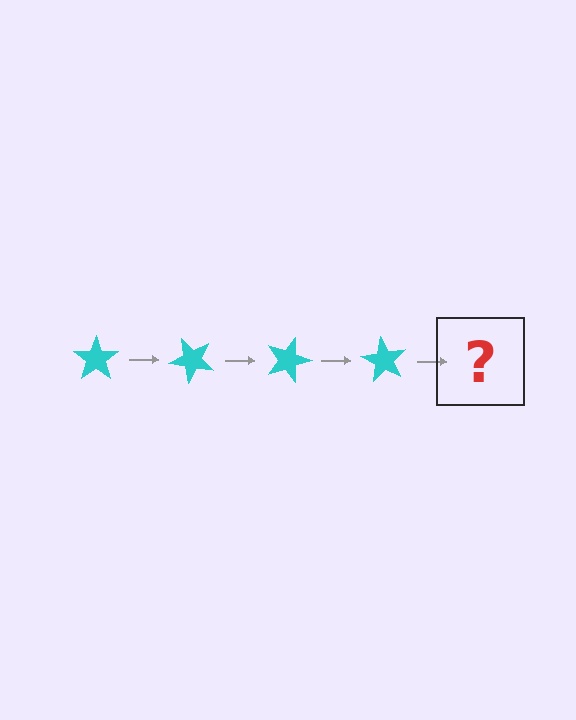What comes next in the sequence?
The next element should be a cyan star rotated 180 degrees.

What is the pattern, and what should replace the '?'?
The pattern is that the star rotates 45 degrees each step. The '?' should be a cyan star rotated 180 degrees.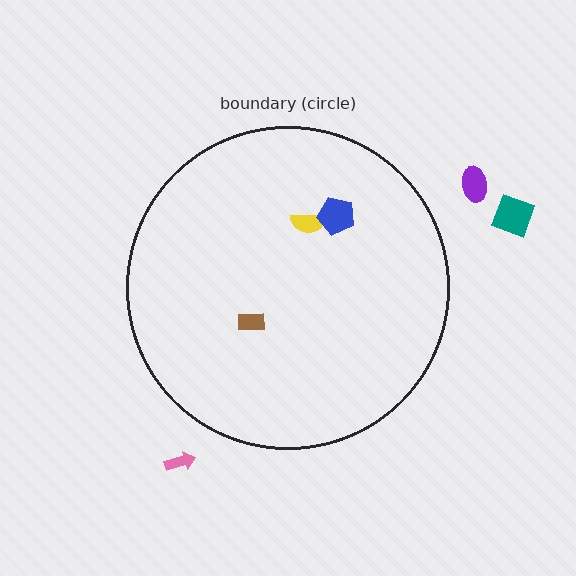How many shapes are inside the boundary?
3 inside, 3 outside.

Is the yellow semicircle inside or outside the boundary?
Inside.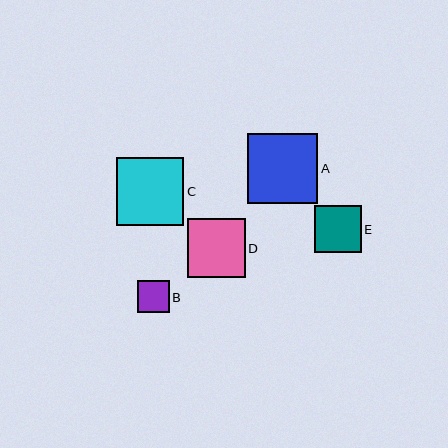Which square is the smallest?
Square B is the smallest with a size of approximately 32 pixels.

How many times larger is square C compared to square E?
Square C is approximately 1.4 times the size of square E.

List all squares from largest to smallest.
From largest to smallest: A, C, D, E, B.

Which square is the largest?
Square A is the largest with a size of approximately 71 pixels.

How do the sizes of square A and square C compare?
Square A and square C are approximately the same size.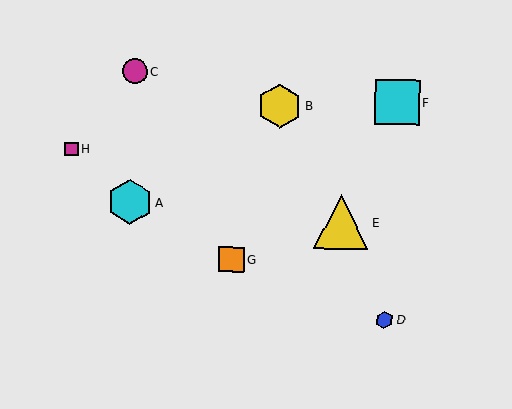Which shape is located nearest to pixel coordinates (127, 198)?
The cyan hexagon (labeled A) at (130, 202) is nearest to that location.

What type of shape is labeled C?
Shape C is a magenta circle.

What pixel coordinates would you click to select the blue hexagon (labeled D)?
Click at (384, 320) to select the blue hexagon D.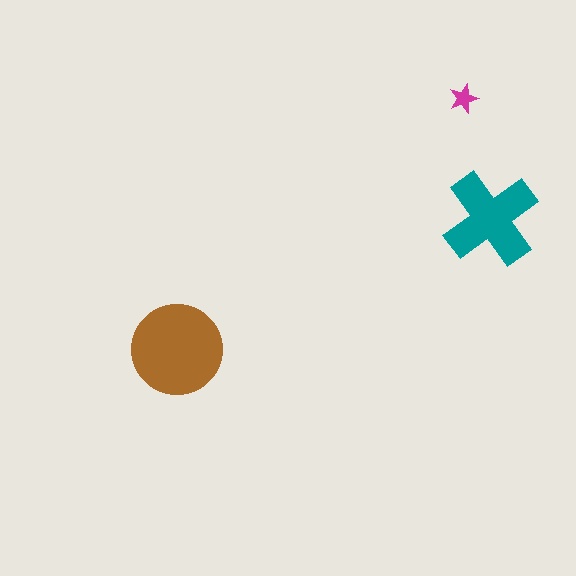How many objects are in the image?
There are 3 objects in the image.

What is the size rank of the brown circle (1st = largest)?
1st.